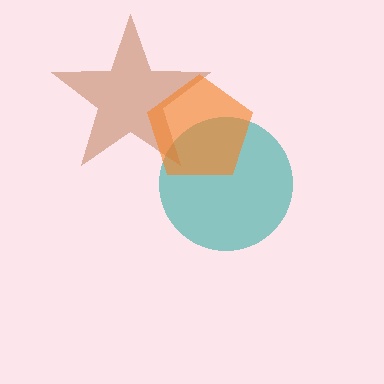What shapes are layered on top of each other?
The layered shapes are: a teal circle, a brown star, an orange pentagon.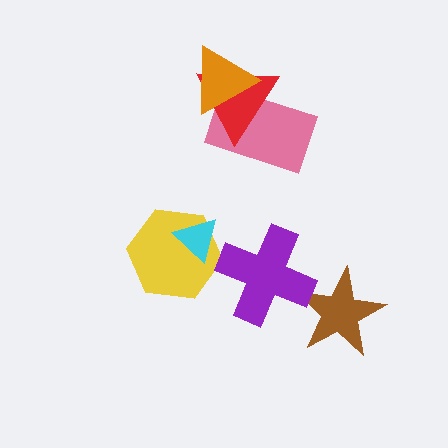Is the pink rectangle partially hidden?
Yes, it is partially covered by another shape.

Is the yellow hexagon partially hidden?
Yes, it is partially covered by another shape.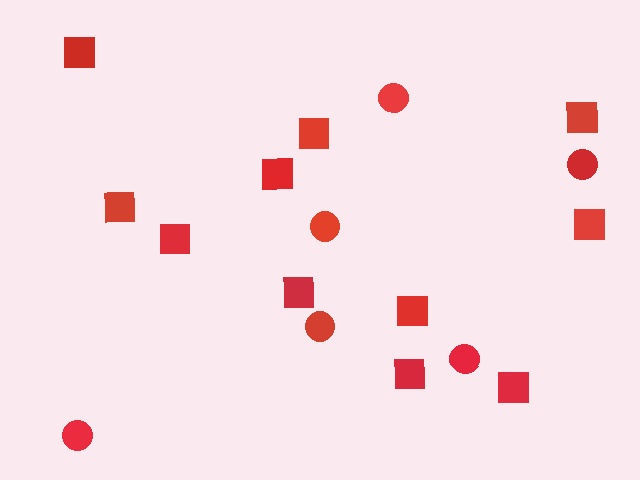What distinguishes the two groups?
There are 2 groups: one group of squares (11) and one group of circles (6).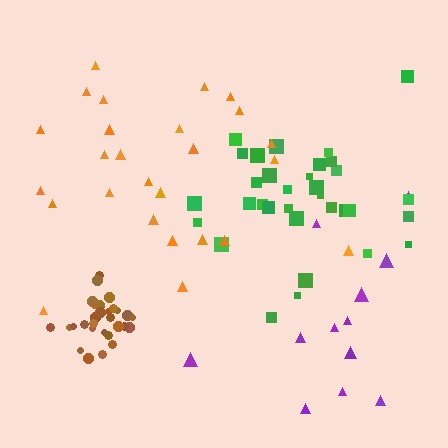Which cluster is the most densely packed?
Brown.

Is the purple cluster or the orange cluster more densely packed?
Orange.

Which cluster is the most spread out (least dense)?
Purple.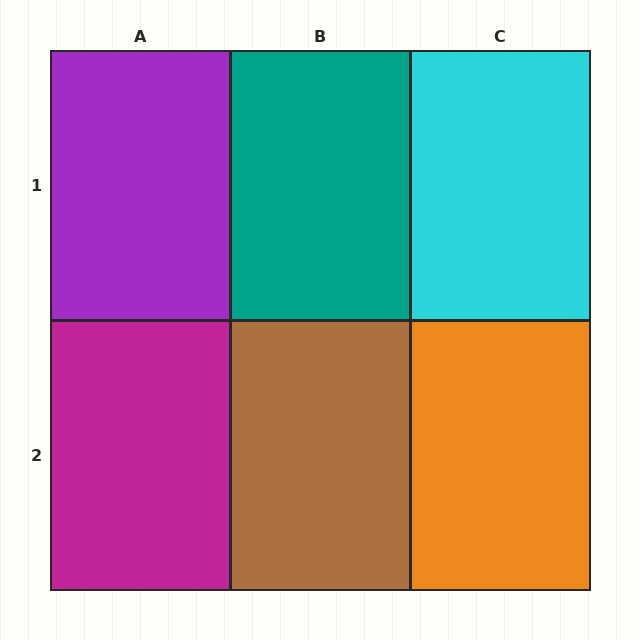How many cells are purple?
1 cell is purple.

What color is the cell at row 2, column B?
Brown.